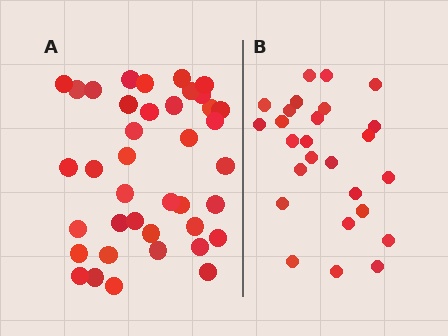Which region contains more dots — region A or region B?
Region A (the left region) has more dots.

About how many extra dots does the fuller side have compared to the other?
Region A has approximately 15 more dots than region B.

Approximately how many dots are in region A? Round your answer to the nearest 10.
About 40 dots. (The exact count is 39, which rounds to 40.)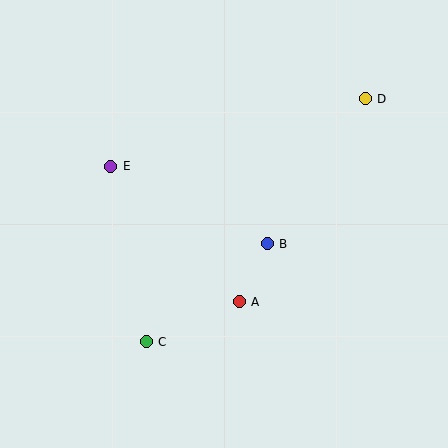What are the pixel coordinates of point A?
Point A is at (239, 302).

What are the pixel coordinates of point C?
Point C is at (146, 342).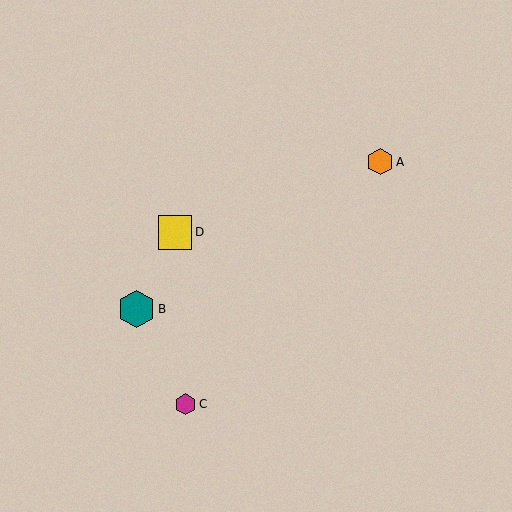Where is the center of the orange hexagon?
The center of the orange hexagon is at (380, 162).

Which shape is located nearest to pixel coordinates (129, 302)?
The teal hexagon (labeled B) at (137, 309) is nearest to that location.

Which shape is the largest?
The teal hexagon (labeled B) is the largest.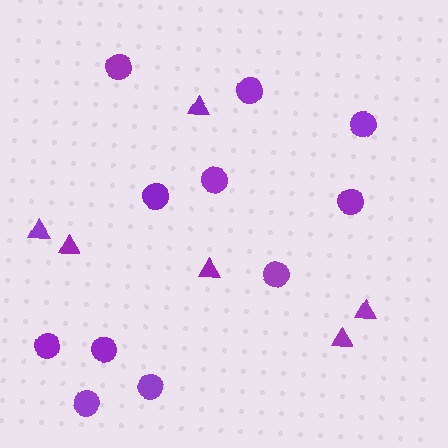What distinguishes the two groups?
There are 2 groups: one group of circles (11) and one group of triangles (6).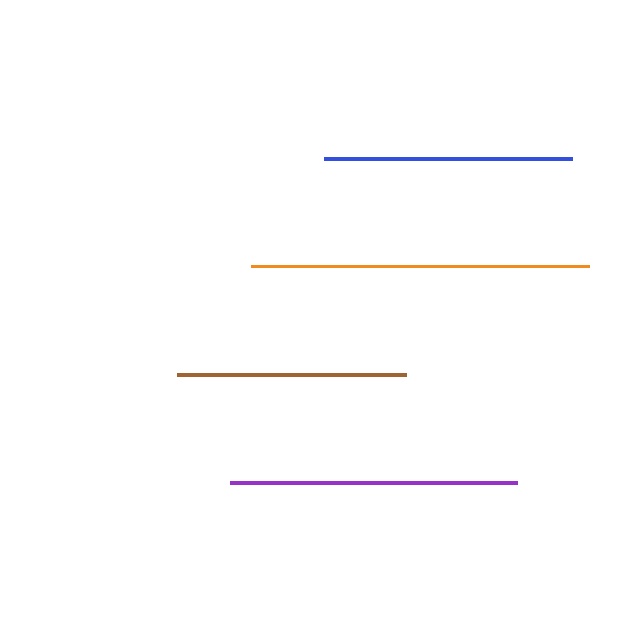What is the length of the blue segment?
The blue segment is approximately 248 pixels long.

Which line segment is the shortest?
The brown line is the shortest at approximately 229 pixels.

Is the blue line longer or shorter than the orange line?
The orange line is longer than the blue line.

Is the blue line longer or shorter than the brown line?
The blue line is longer than the brown line.